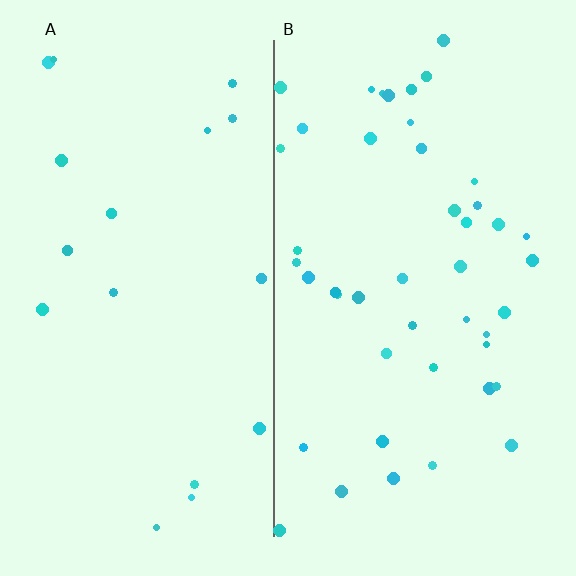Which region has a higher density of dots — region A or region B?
B (the right).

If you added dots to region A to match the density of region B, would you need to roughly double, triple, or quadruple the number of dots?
Approximately triple.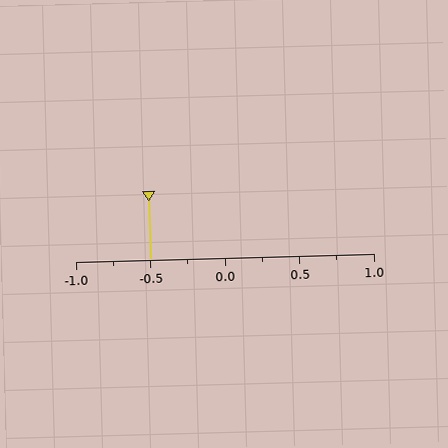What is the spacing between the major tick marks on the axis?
The major ticks are spaced 0.5 apart.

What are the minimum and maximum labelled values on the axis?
The axis runs from -1.0 to 1.0.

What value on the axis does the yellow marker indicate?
The marker indicates approximately -0.5.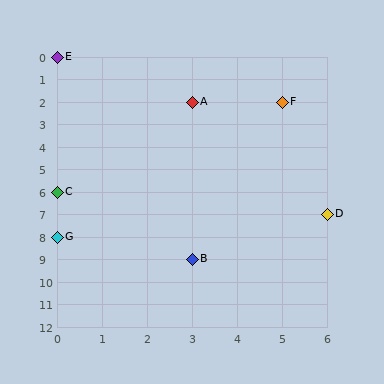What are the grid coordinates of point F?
Point F is at grid coordinates (5, 2).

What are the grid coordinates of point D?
Point D is at grid coordinates (6, 7).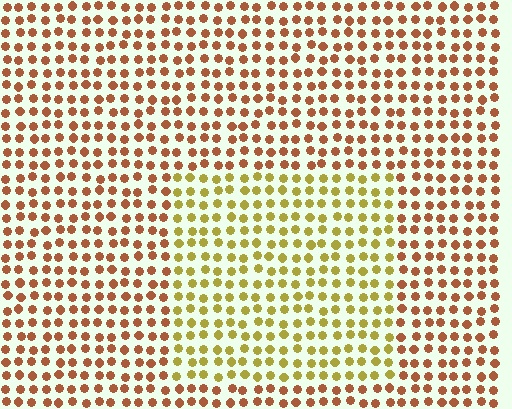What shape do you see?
I see a rectangle.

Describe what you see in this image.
The image is filled with small brown elements in a uniform arrangement. A rectangle-shaped region is visible where the elements are tinted to a slightly different hue, forming a subtle color boundary.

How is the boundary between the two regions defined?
The boundary is defined purely by a slight shift in hue (about 40 degrees). Spacing, size, and orientation are identical on both sides.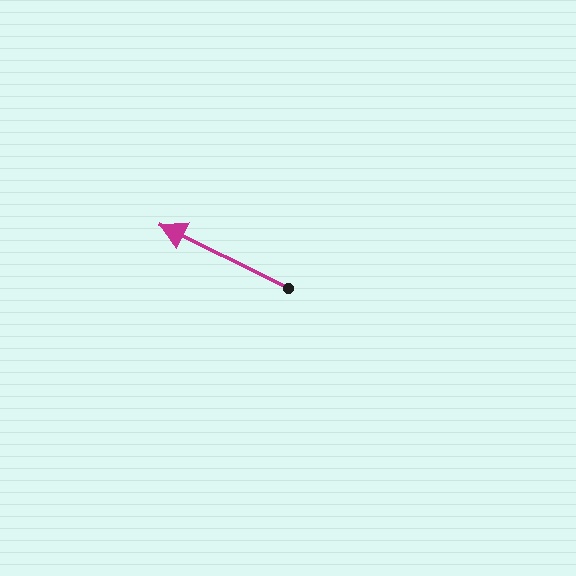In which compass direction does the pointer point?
Northwest.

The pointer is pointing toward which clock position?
Roughly 10 o'clock.